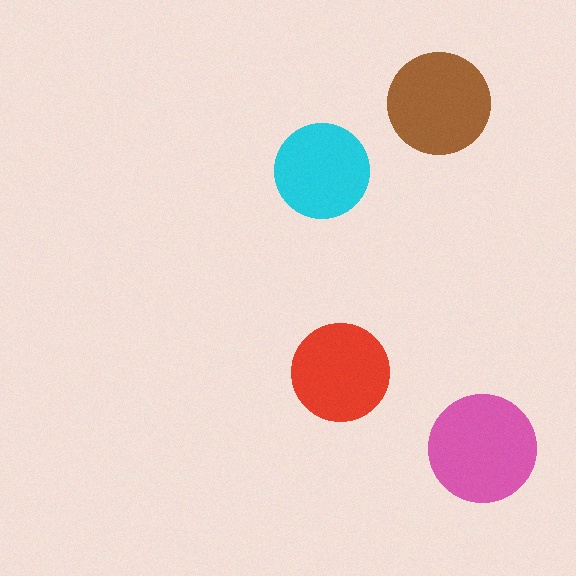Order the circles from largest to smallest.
the pink one, the brown one, the red one, the cyan one.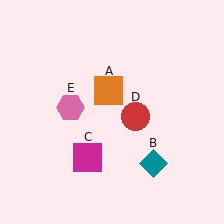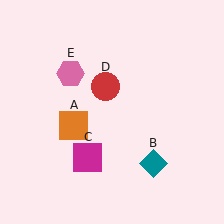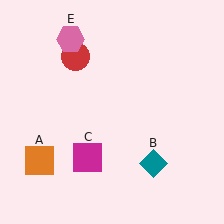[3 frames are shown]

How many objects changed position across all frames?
3 objects changed position: orange square (object A), red circle (object D), pink hexagon (object E).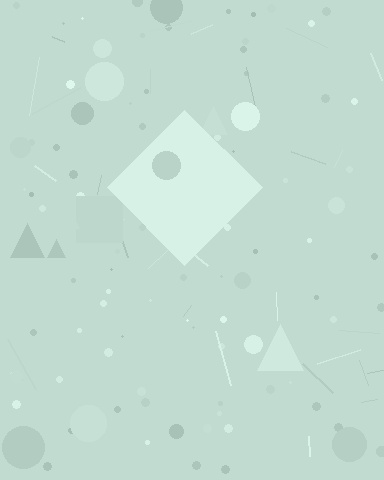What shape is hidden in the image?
A diamond is hidden in the image.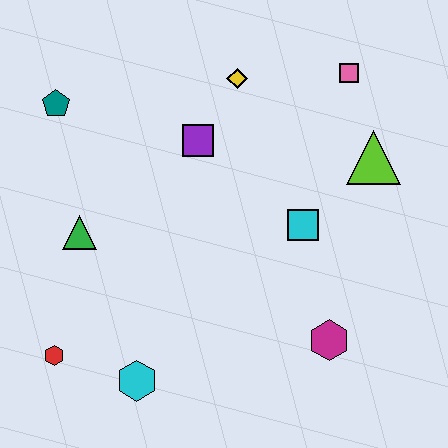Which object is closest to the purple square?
The yellow diamond is closest to the purple square.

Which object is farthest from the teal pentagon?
The magenta hexagon is farthest from the teal pentagon.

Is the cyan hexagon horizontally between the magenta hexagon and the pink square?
No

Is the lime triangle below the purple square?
Yes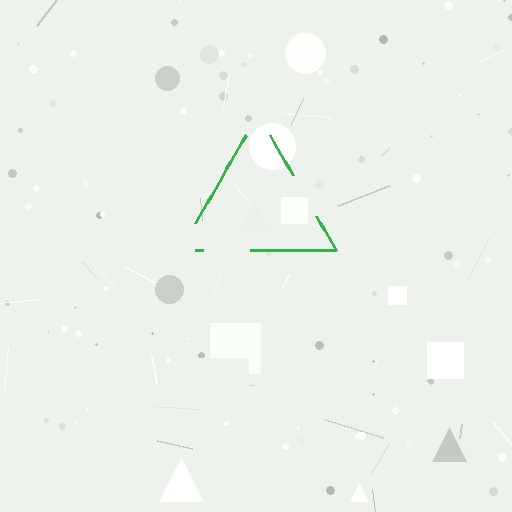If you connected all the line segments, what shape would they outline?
They would outline a triangle.